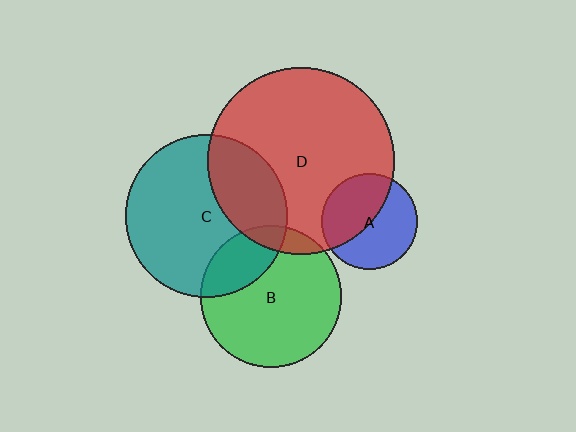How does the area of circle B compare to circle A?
Approximately 2.2 times.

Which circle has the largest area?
Circle D (red).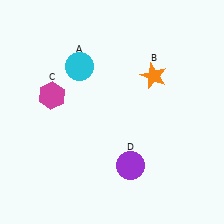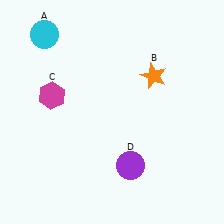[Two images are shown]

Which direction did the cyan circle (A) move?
The cyan circle (A) moved left.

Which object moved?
The cyan circle (A) moved left.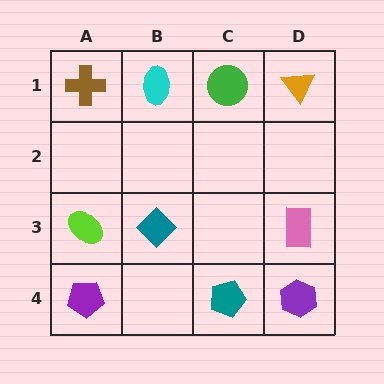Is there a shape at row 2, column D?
No, that cell is empty.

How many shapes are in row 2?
0 shapes.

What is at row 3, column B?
A teal diamond.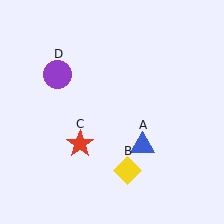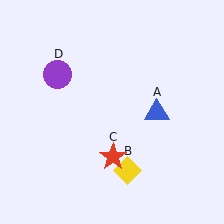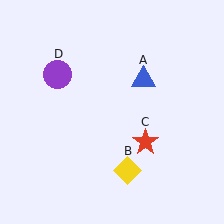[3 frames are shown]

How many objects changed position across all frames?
2 objects changed position: blue triangle (object A), red star (object C).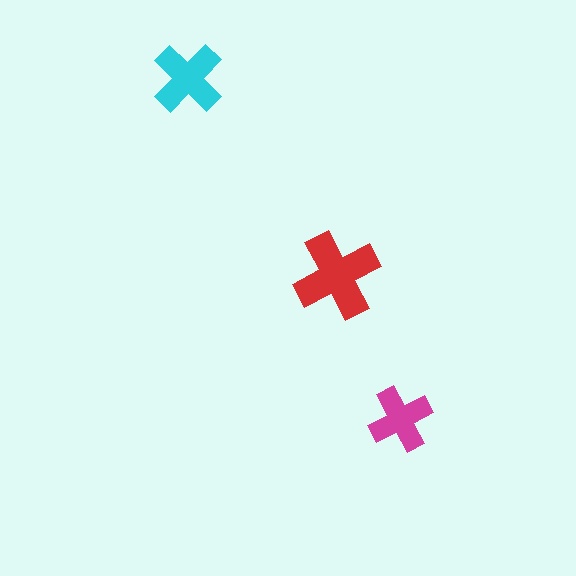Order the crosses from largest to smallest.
the red one, the cyan one, the magenta one.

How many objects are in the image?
There are 3 objects in the image.